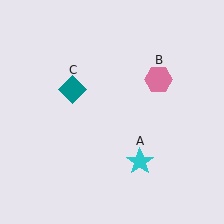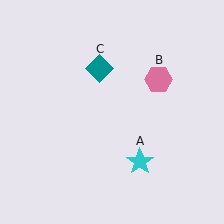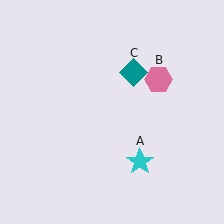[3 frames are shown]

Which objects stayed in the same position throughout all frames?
Cyan star (object A) and pink hexagon (object B) remained stationary.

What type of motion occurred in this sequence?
The teal diamond (object C) rotated clockwise around the center of the scene.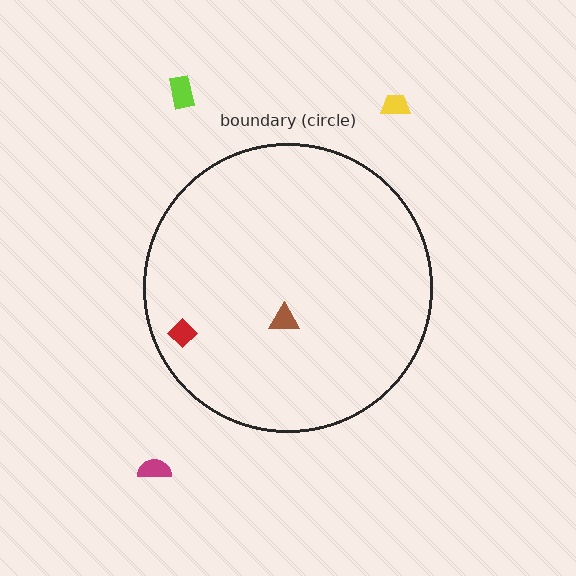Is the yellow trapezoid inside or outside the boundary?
Outside.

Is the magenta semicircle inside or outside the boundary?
Outside.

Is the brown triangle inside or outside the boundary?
Inside.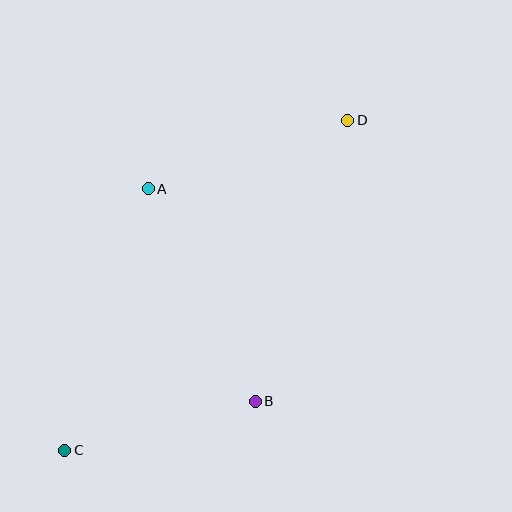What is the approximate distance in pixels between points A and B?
The distance between A and B is approximately 238 pixels.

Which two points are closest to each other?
Points B and C are closest to each other.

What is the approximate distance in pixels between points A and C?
The distance between A and C is approximately 275 pixels.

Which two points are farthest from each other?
Points C and D are farthest from each other.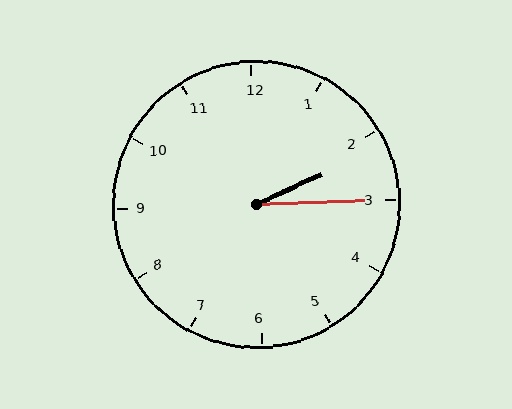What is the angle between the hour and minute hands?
Approximately 22 degrees.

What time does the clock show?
2:15.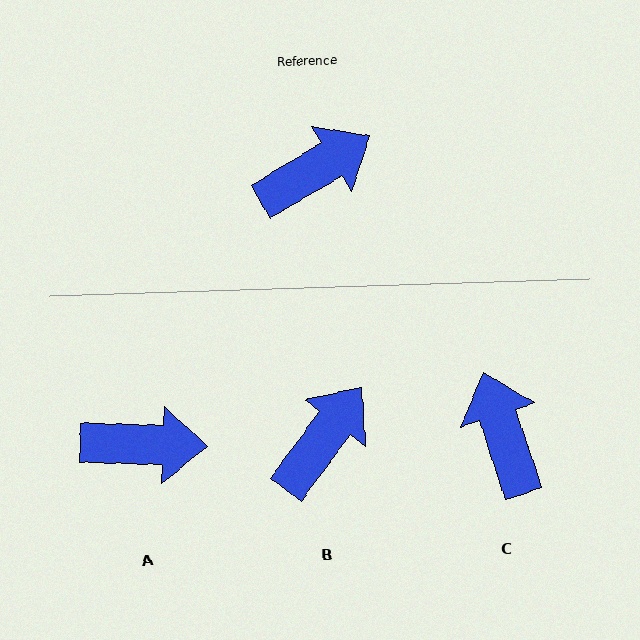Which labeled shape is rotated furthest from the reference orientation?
C, about 77 degrees away.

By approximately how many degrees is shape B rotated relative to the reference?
Approximately 22 degrees counter-clockwise.